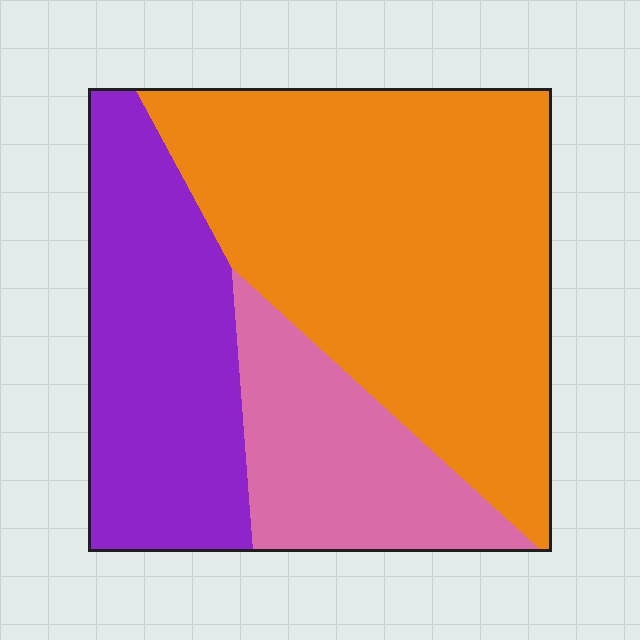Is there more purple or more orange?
Orange.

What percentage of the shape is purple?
Purple takes up between a quarter and a half of the shape.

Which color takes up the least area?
Pink, at roughly 20%.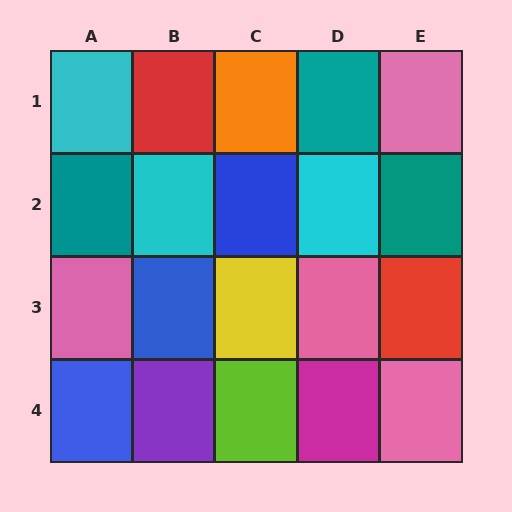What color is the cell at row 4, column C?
Lime.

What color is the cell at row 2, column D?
Cyan.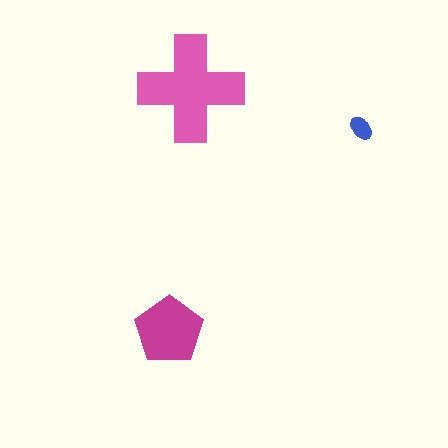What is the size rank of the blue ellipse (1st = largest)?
3rd.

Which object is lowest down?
The magenta pentagon is bottommost.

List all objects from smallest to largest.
The blue ellipse, the magenta pentagon, the pink cross.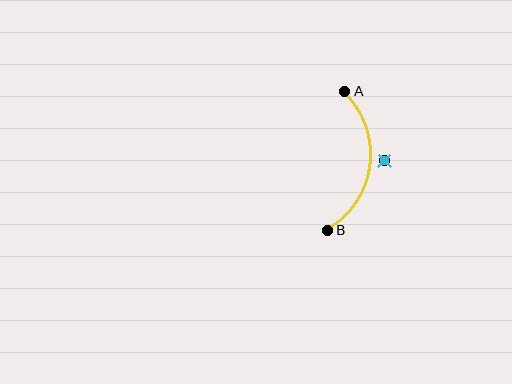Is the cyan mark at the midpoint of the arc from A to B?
No — the cyan mark does not lie on the arc at all. It sits slightly outside the curve.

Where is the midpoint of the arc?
The arc midpoint is the point on the curve farthest from the straight line joining A and B. It sits to the right of that line.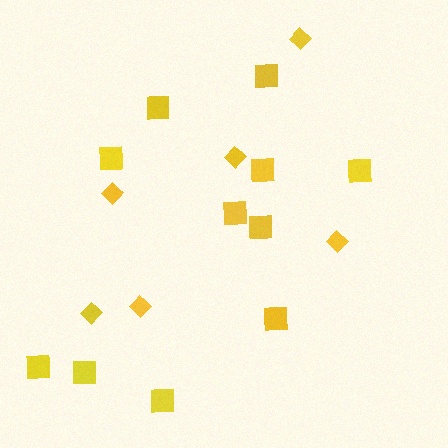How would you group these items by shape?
There are 2 groups: one group of diamonds (6) and one group of squares (11).